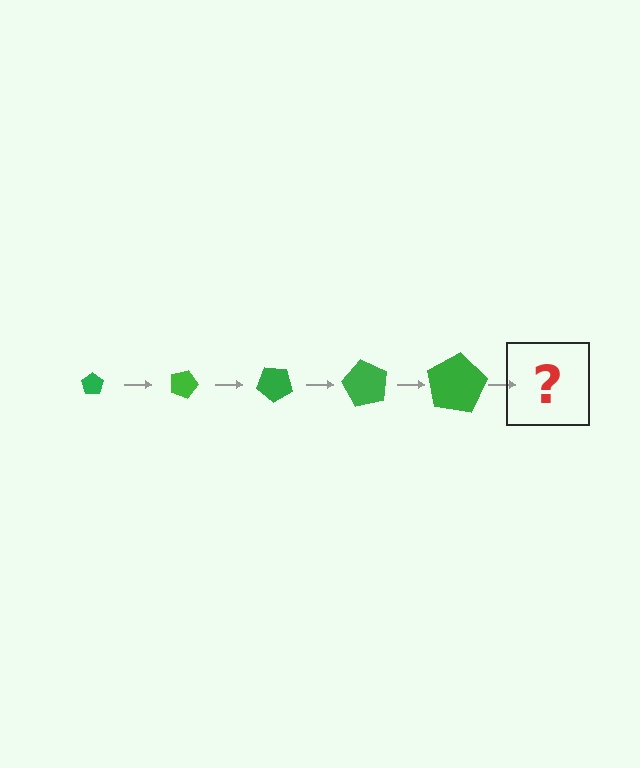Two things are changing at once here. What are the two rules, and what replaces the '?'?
The two rules are that the pentagon grows larger each step and it rotates 20 degrees each step. The '?' should be a pentagon, larger than the previous one and rotated 100 degrees from the start.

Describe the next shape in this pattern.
It should be a pentagon, larger than the previous one and rotated 100 degrees from the start.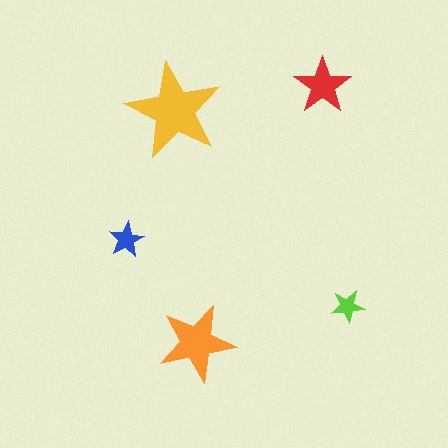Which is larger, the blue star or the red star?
The red one.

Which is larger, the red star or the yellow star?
The yellow one.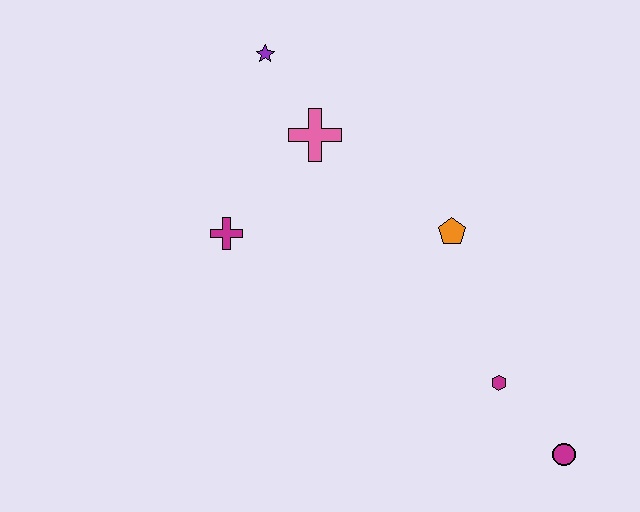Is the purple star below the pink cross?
No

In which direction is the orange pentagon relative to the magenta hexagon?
The orange pentagon is above the magenta hexagon.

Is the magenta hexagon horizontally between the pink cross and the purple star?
No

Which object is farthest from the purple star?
The magenta circle is farthest from the purple star.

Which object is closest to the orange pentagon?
The magenta hexagon is closest to the orange pentagon.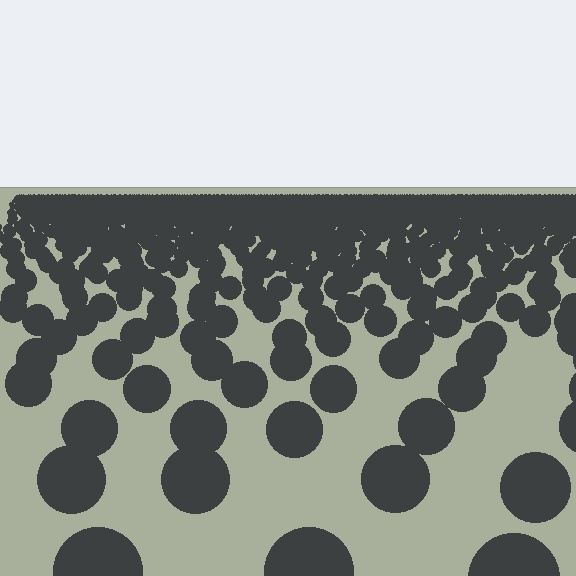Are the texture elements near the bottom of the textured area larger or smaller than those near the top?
Larger. Near the bottom, elements are closer to the viewer and appear at a bigger on-screen size.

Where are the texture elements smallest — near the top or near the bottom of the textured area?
Near the top.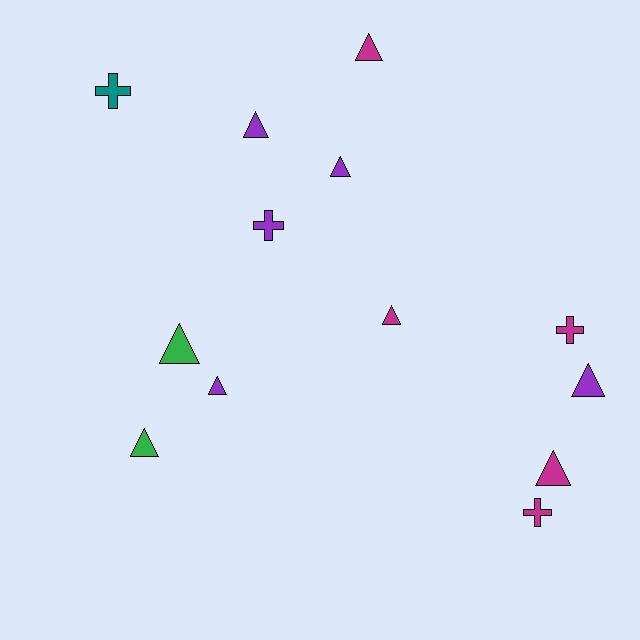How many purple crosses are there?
There is 1 purple cross.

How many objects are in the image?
There are 13 objects.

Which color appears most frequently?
Magenta, with 5 objects.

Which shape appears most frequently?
Triangle, with 9 objects.